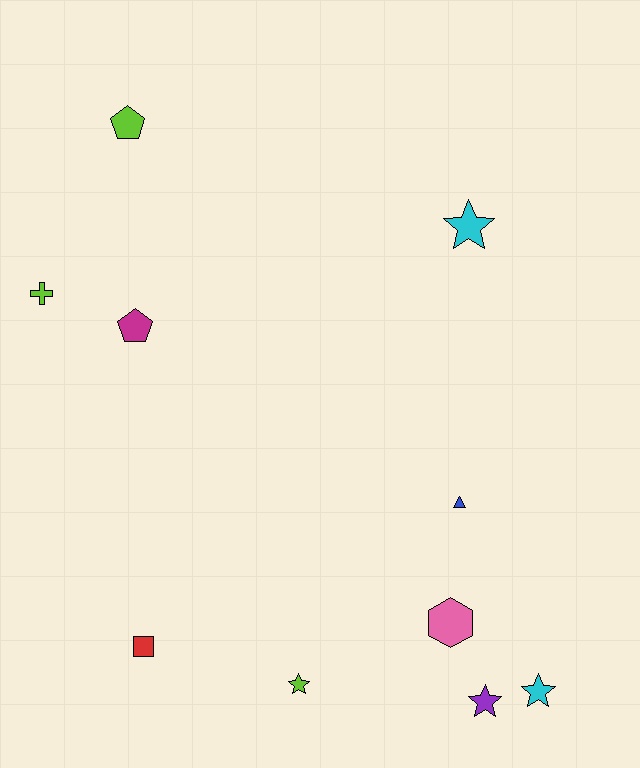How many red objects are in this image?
There is 1 red object.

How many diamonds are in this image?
There are no diamonds.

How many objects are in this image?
There are 10 objects.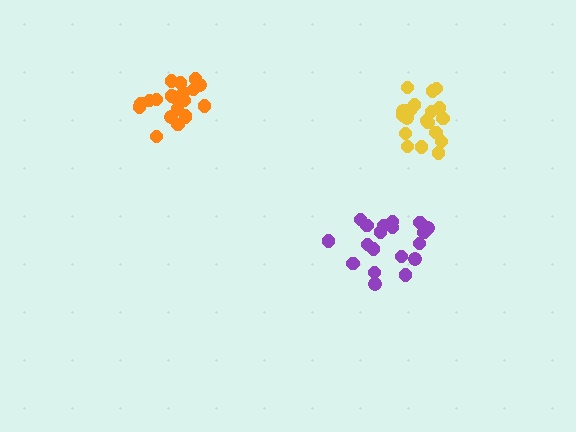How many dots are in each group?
Group 1: 19 dots, Group 2: 21 dots, Group 3: 20 dots (60 total).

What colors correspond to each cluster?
The clusters are colored: purple, yellow, orange.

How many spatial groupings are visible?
There are 3 spatial groupings.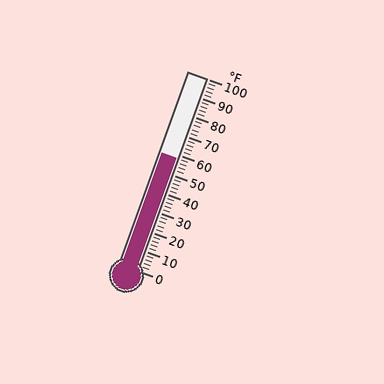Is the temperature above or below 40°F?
The temperature is above 40°F.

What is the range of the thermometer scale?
The thermometer scale ranges from 0°F to 100°F.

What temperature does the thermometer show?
The thermometer shows approximately 58°F.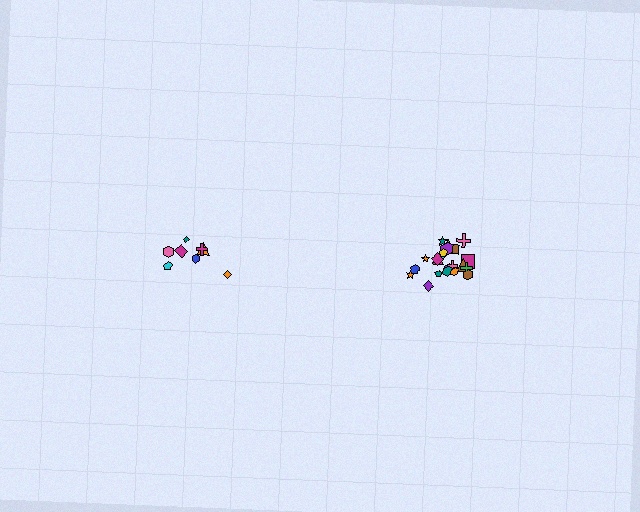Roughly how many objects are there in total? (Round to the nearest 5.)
Roughly 30 objects in total.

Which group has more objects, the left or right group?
The right group.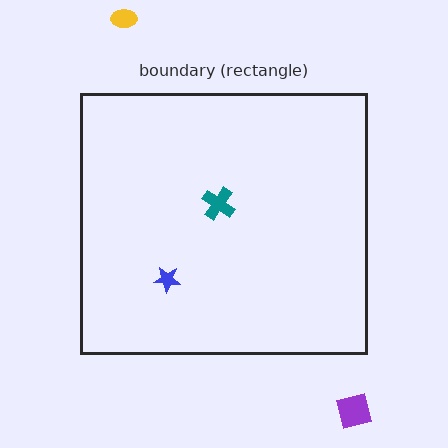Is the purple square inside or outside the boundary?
Outside.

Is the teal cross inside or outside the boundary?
Inside.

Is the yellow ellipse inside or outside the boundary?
Outside.